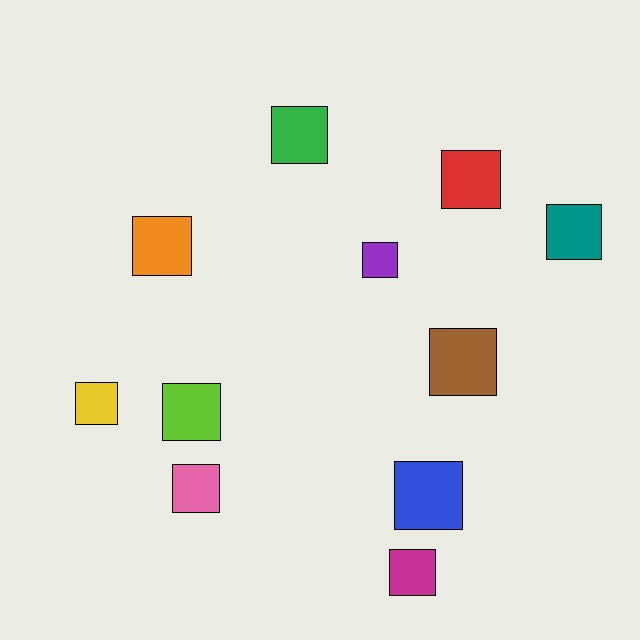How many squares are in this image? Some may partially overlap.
There are 11 squares.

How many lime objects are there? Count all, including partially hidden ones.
There is 1 lime object.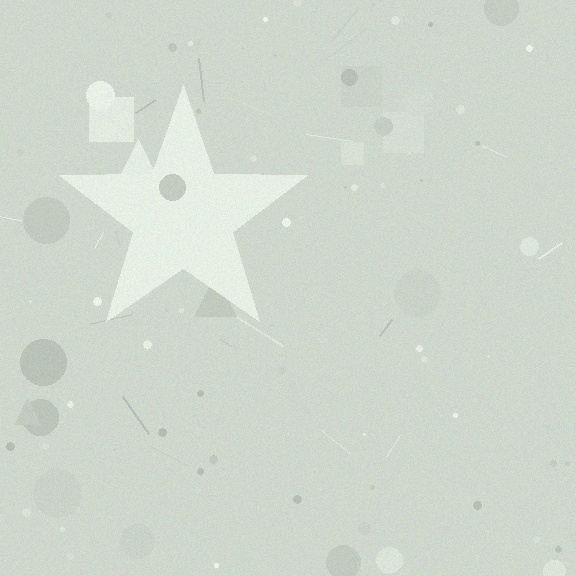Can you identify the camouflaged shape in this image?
The camouflaged shape is a star.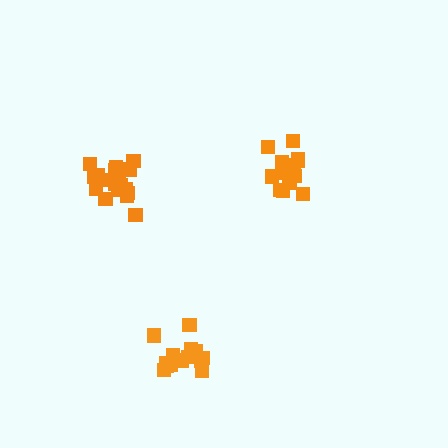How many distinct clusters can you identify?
There are 3 distinct clusters.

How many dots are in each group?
Group 1: 16 dots, Group 2: 20 dots, Group 3: 15 dots (51 total).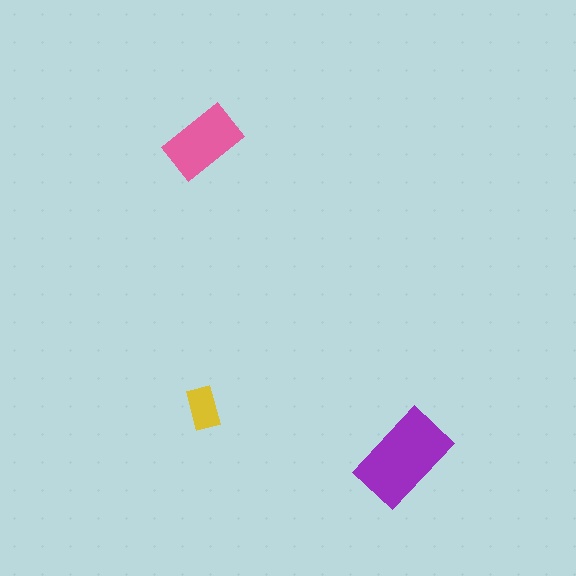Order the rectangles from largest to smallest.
the purple one, the pink one, the yellow one.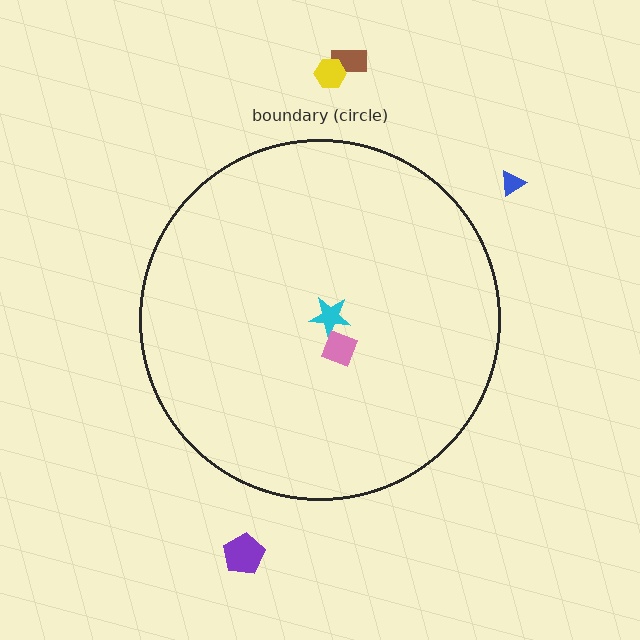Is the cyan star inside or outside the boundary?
Inside.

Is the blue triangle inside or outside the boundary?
Outside.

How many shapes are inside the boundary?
2 inside, 4 outside.